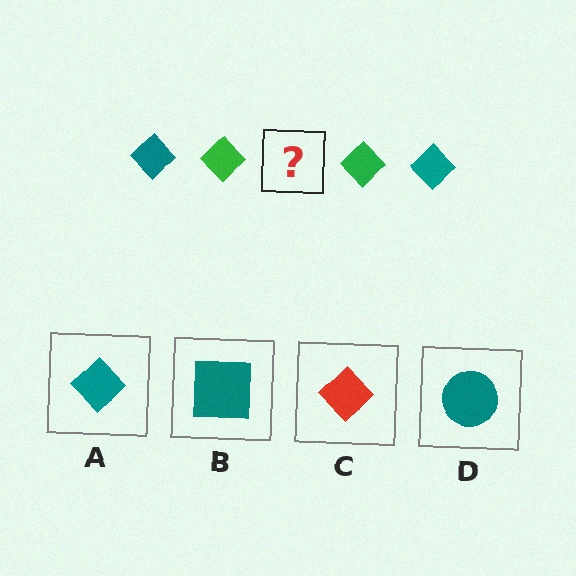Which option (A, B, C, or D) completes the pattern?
A.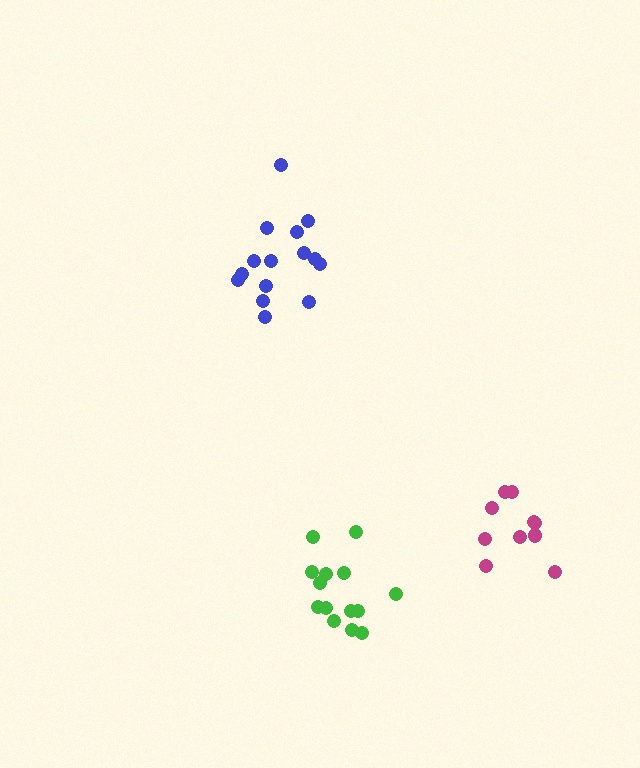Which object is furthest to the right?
The magenta cluster is rightmost.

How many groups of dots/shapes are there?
There are 3 groups.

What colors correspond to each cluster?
The clusters are colored: green, blue, magenta.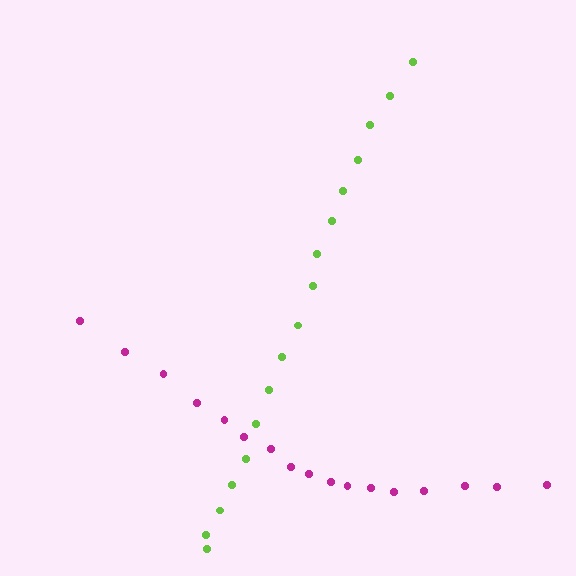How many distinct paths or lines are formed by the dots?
There are 2 distinct paths.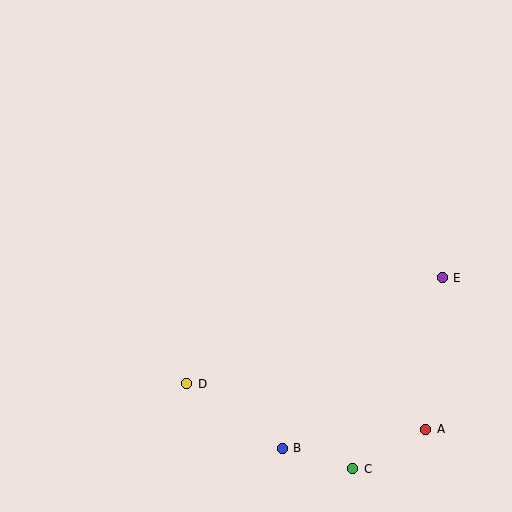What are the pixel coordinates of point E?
Point E is at (442, 278).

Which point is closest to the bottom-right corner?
Point A is closest to the bottom-right corner.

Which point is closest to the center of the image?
Point D at (187, 384) is closest to the center.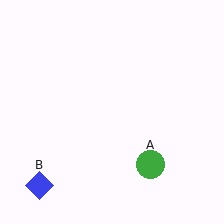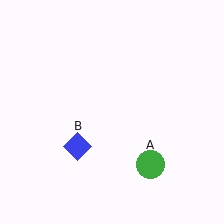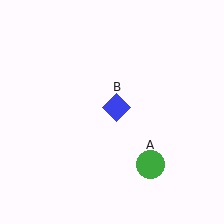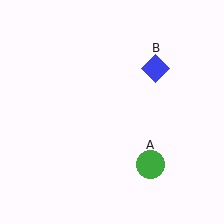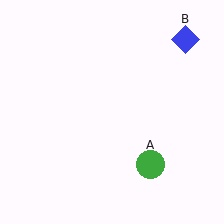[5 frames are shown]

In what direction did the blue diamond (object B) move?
The blue diamond (object B) moved up and to the right.